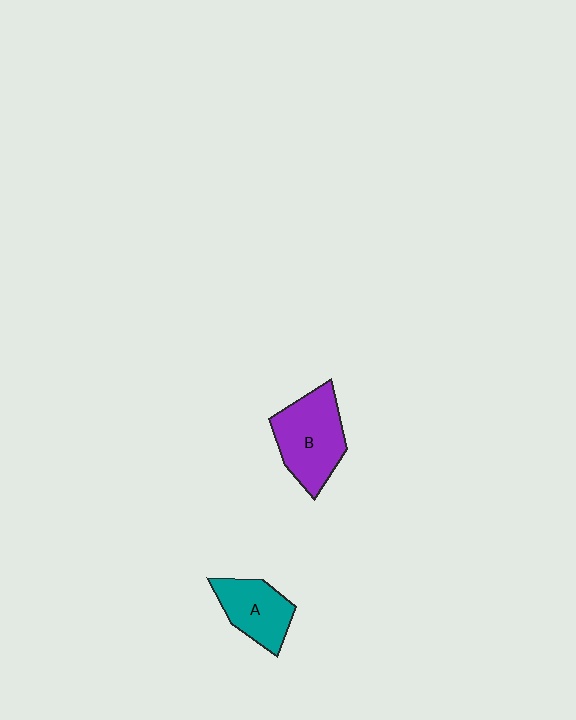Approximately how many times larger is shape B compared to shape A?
Approximately 1.4 times.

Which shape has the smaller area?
Shape A (teal).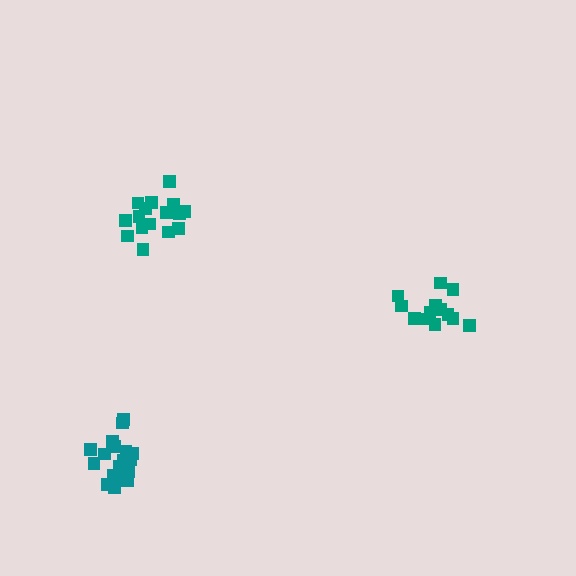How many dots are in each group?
Group 1: 13 dots, Group 2: 19 dots, Group 3: 16 dots (48 total).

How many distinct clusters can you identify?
There are 3 distinct clusters.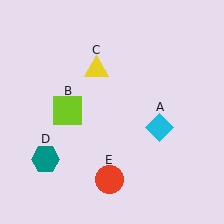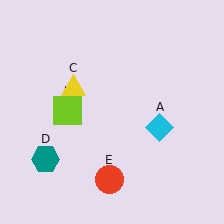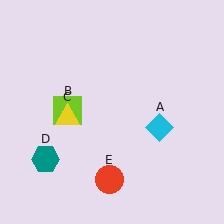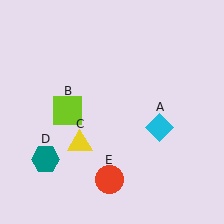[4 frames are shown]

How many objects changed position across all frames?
1 object changed position: yellow triangle (object C).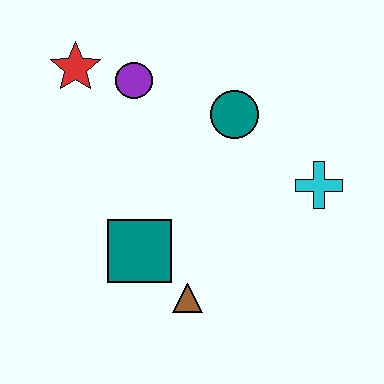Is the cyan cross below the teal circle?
Yes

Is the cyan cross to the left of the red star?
No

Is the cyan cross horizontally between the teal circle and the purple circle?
No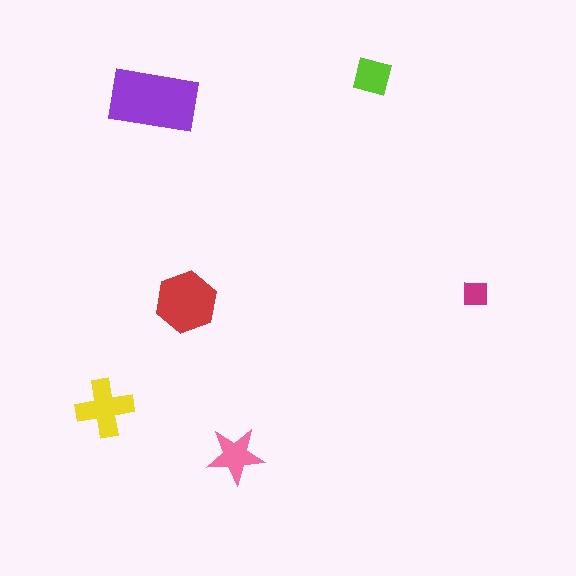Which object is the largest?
The purple rectangle.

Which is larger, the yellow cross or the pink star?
The yellow cross.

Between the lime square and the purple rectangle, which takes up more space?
The purple rectangle.